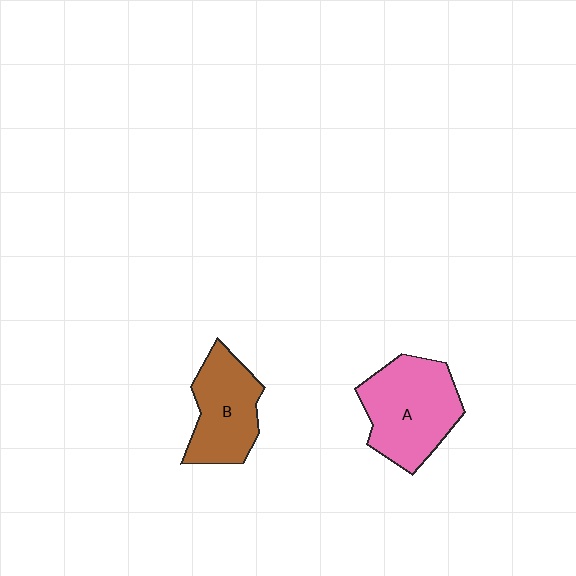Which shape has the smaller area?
Shape B (brown).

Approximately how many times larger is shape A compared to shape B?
Approximately 1.3 times.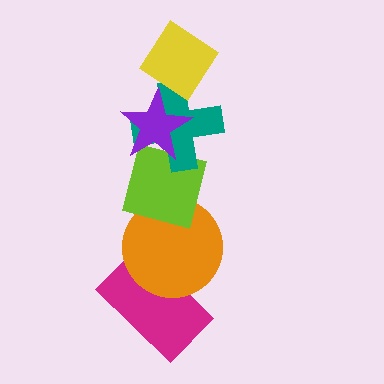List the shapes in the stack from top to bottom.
From top to bottom: the yellow diamond, the purple star, the teal cross, the lime square, the orange circle, the magenta rectangle.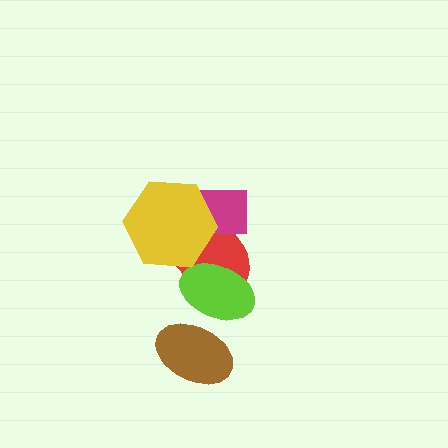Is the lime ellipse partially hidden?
Yes, it is partially covered by another shape.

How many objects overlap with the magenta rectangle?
2 objects overlap with the magenta rectangle.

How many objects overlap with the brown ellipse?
1 object overlaps with the brown ellipse.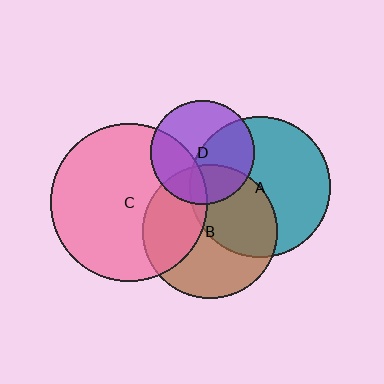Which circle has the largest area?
Circle C (pink).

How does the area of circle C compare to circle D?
Approximately 2.3 times.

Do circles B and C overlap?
Yes.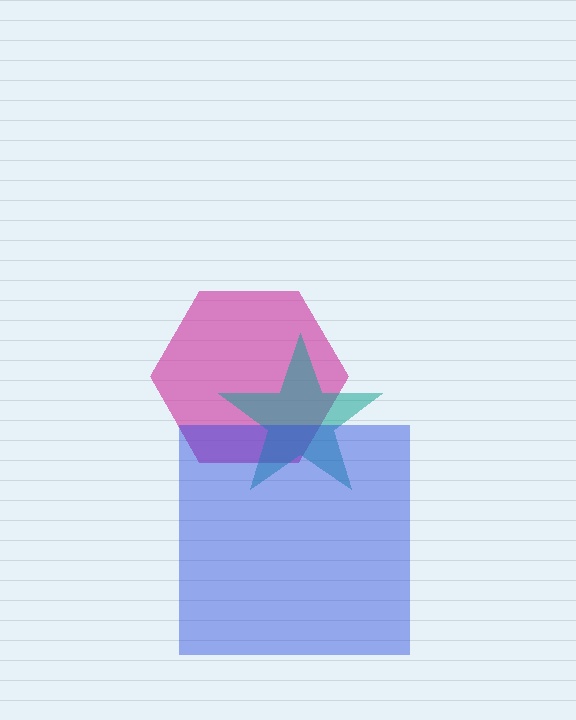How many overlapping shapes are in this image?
There are 3 overlapping shapes in the image.